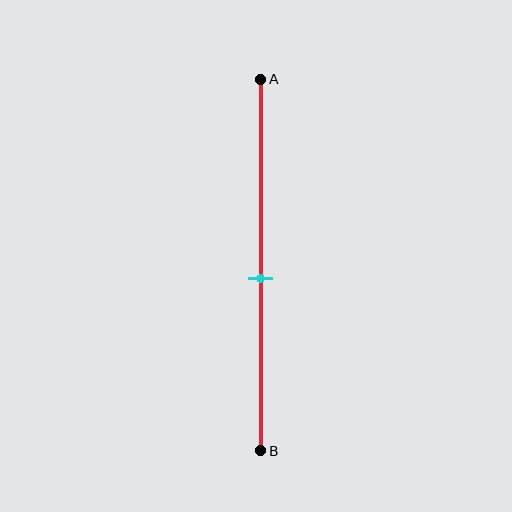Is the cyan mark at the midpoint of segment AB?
No, the mark is at about 55% from A, not at the 50% midpoint.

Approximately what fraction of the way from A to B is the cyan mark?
The cyan mark is approximately 55% of the way from A to B.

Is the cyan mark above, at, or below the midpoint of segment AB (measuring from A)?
The cyan mark is below the midpoint of segment AB.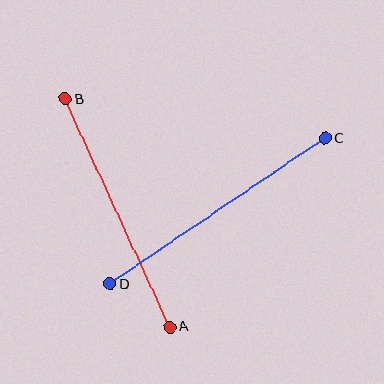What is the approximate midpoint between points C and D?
The midpoint is at approximately (217, 211) pixels.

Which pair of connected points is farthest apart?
Points C and D are farthest apart.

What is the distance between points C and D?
The distance is approximately 259 pixels.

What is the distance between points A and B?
The distance is approximately 251 pixels.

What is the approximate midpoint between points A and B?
The midpoint is at approximately (118, 213) pixels.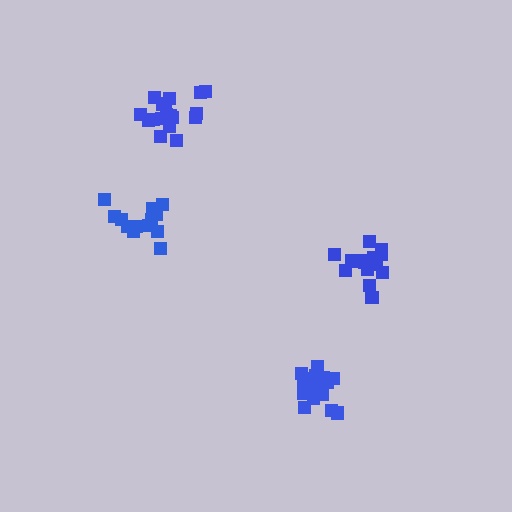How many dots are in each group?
Group 1: 17 dots, Group 2: 18 dots, Group 3: 17 dots, Group 4: 14 dots (66 total).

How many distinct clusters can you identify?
There are 4 distinct clusters.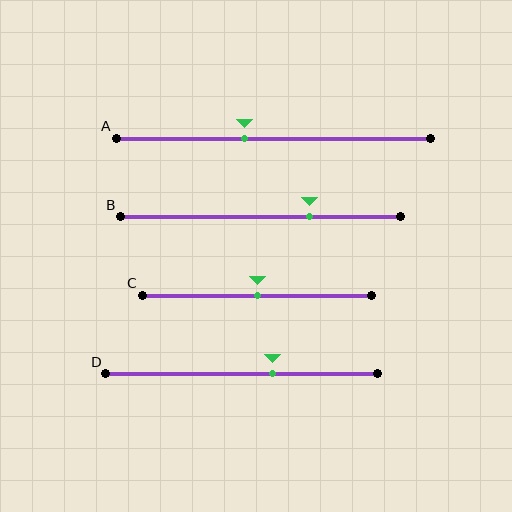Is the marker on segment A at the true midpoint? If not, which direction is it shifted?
No, the marker on segment A is shifted to the left by about 9% of the segment length.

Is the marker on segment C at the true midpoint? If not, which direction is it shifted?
Yes, the marker on segment C is at the true midpoint.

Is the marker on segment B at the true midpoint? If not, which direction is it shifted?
No, the marker on segment B is shifted to the right by about 17% of the segment length.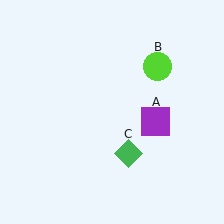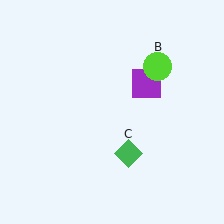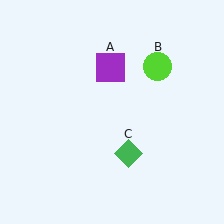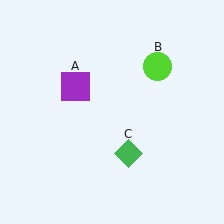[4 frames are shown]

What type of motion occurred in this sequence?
The purple square (object A) rotated counterclockwise around the center of the scene.